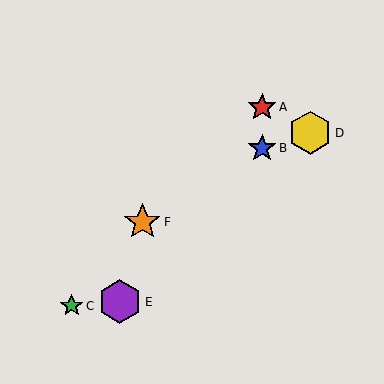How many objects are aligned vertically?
2 objects (A, B) are aligned vertically.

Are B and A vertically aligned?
Yes, both are at x≈262.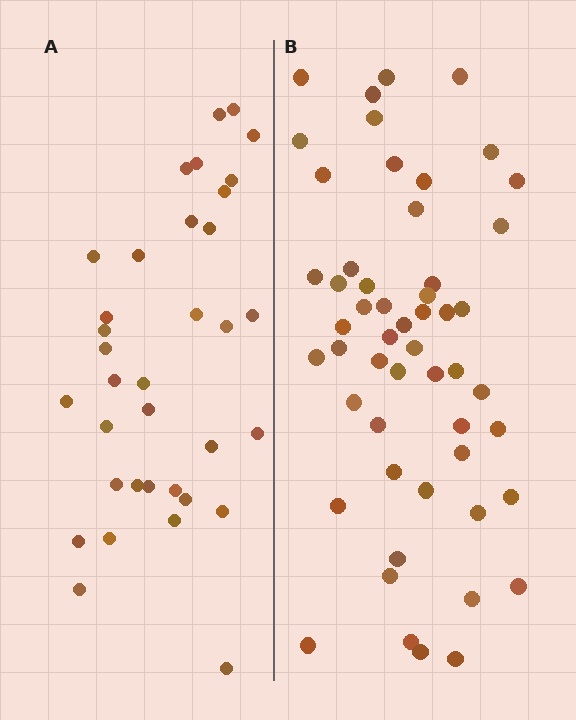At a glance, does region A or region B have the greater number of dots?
Region B (the right region) has more dots.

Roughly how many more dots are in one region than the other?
Region B has approximately 20 more dots than region A.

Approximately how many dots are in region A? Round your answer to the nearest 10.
About 40 dots. (The exact count is 35, which rounds to 40.)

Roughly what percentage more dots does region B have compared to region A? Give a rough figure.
About 50% more.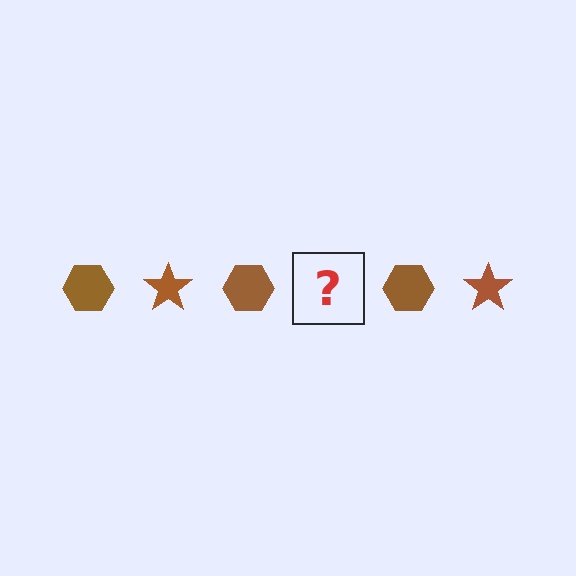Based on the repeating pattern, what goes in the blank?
The blank should be a brown star.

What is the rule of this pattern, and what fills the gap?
The rule is that the pattern cycles through hexagon, star shapes in brown. The gap should be filled with a brown star.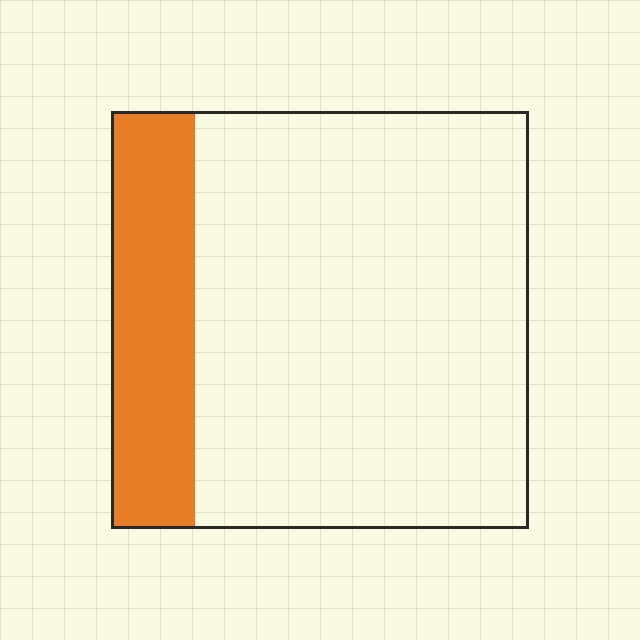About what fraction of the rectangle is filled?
About one fifth (1/5).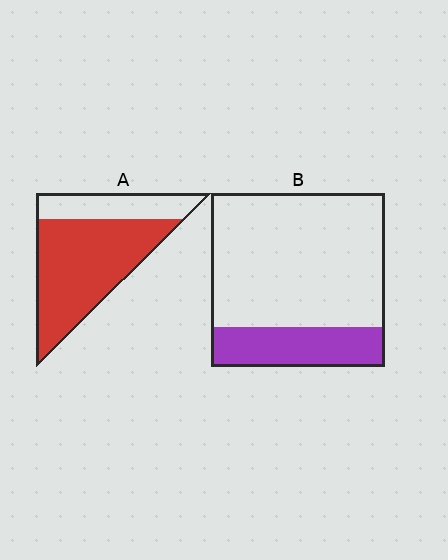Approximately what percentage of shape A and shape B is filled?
A is approximately 70% and B is approximately 25%.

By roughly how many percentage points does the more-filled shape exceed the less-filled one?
By roughly 50 percentage points (A over B).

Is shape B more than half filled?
No.